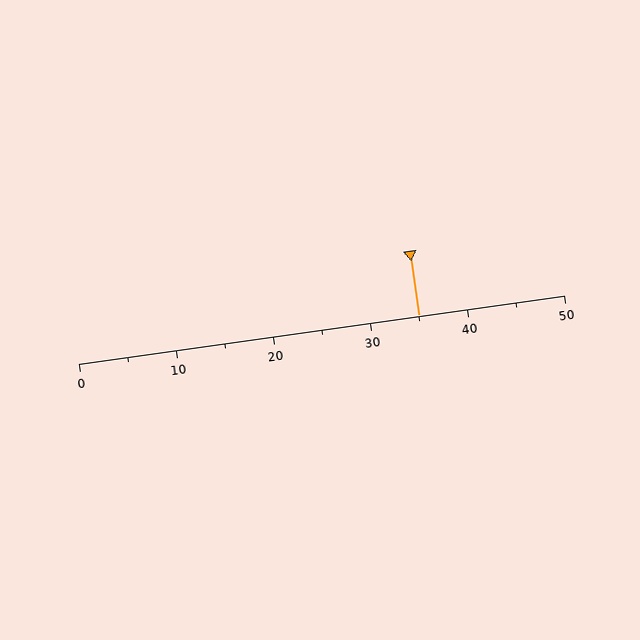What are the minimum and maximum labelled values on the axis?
The axis runs from 0 to 50.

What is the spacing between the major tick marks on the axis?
The major ticks are spaced 10 apart.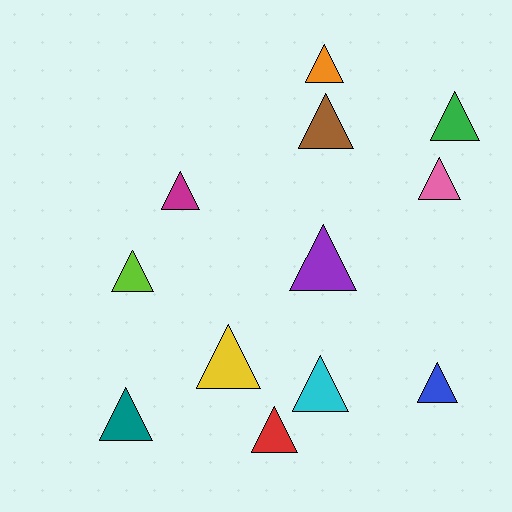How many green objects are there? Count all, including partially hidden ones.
There is 1 green object.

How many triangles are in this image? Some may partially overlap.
There are 12 triangles.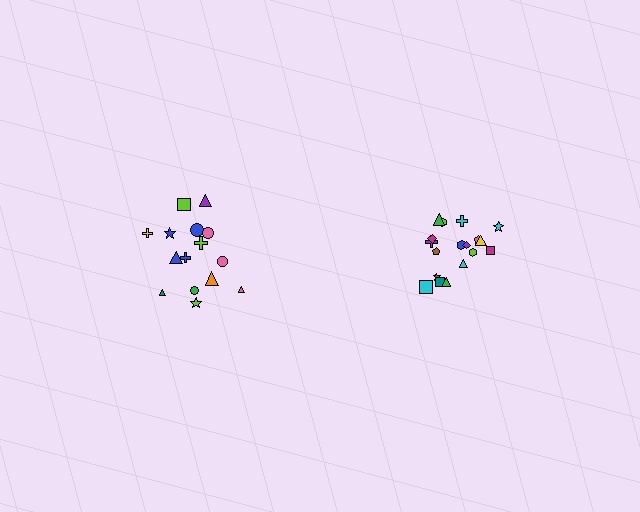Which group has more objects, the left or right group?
The right group.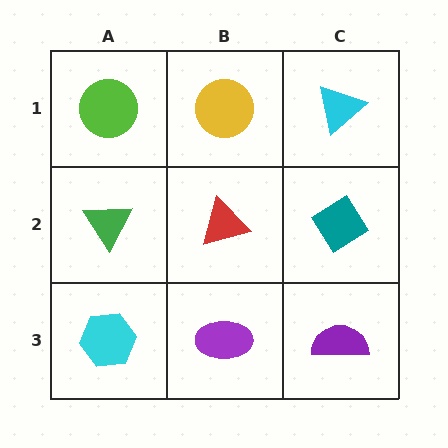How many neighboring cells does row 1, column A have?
2.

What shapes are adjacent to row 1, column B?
A red triangle (row 2, column B), a lime circle (row 1, column A), a cyan triangle (row 1, column C).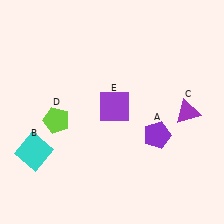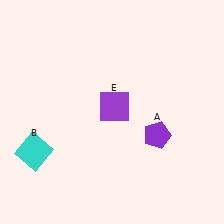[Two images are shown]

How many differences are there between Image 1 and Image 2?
There are 2 differences between the two images.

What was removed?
The lime pentagon (D), the purple triangle (C) were removed in Image 2.